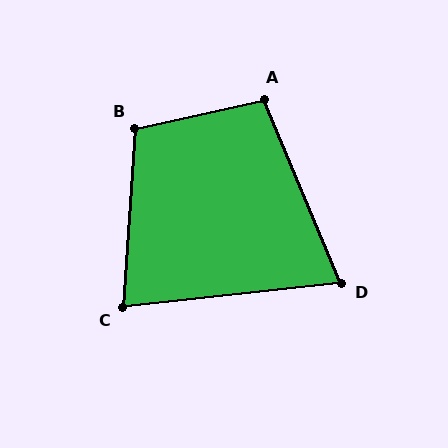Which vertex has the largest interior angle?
B, at approximately 106 degrees.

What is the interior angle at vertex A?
Approximately 100 degrees (obtuse).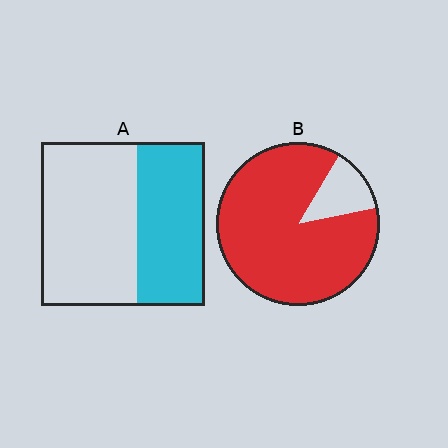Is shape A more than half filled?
No.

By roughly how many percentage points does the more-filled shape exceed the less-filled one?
By roughly 45 percentage points (B over A).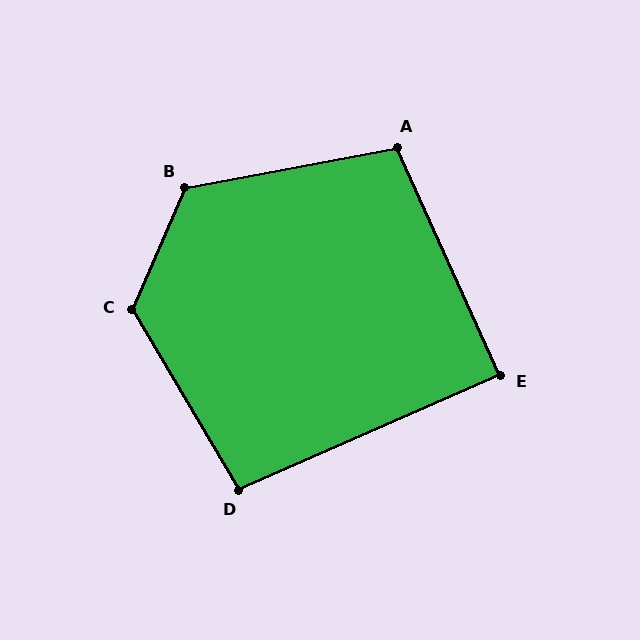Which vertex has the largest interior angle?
C, at approximately 126 degrees.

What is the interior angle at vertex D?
Approximately 97 degrees (obtuse).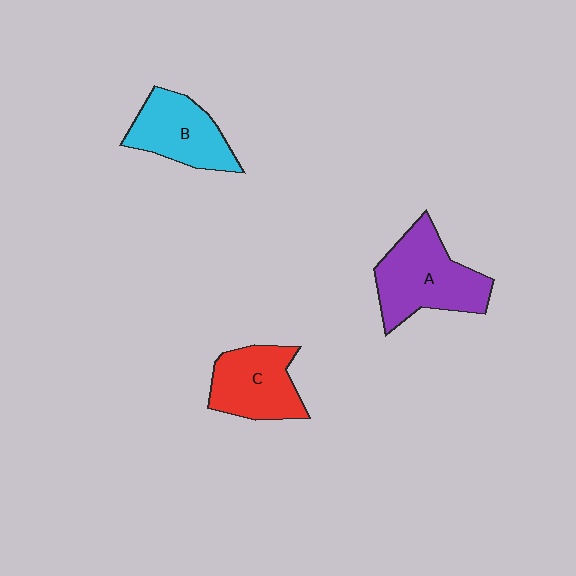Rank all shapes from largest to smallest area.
From largest to smallest: A (purple), C (red), B (cyan).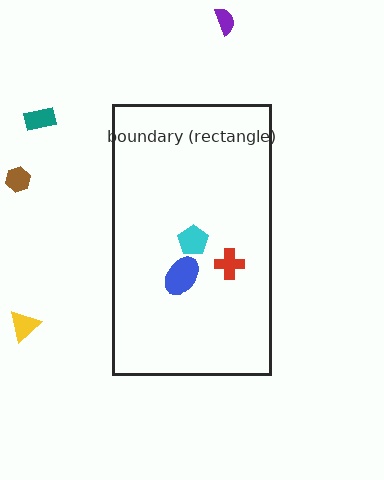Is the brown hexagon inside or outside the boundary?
Outside.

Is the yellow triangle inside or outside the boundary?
Outside.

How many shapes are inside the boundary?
3 inside, 4 outside.